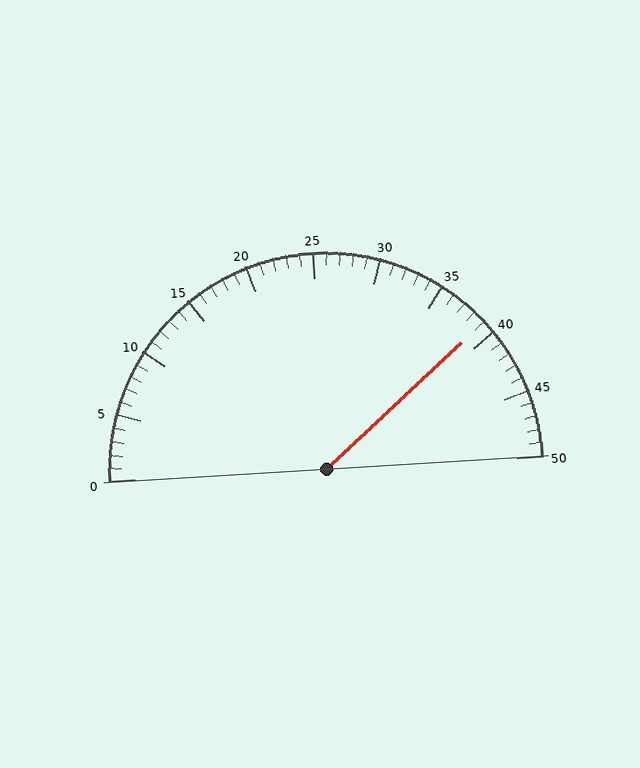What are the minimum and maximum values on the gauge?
The gauge ranges from 0 to 50.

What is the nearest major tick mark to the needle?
The nearest major tick mark is 40.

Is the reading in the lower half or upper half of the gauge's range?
The reading is in the upper half of the range (0 to 50).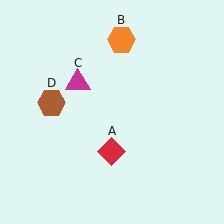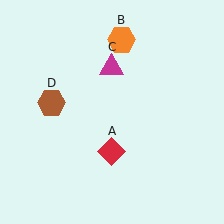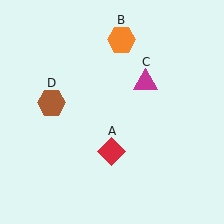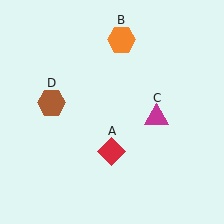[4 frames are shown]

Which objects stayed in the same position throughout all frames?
Red diamond (object A) and orange hexagon (object B) and brown hexagon (object D) remained stationary.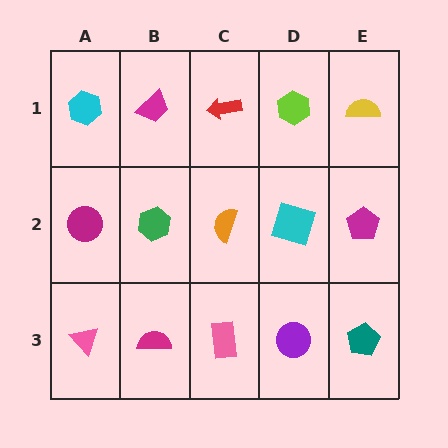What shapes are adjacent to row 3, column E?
A magenta pentagon (row 2, column E), a purple circle (row 3, column D).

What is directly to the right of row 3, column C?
A purple circle.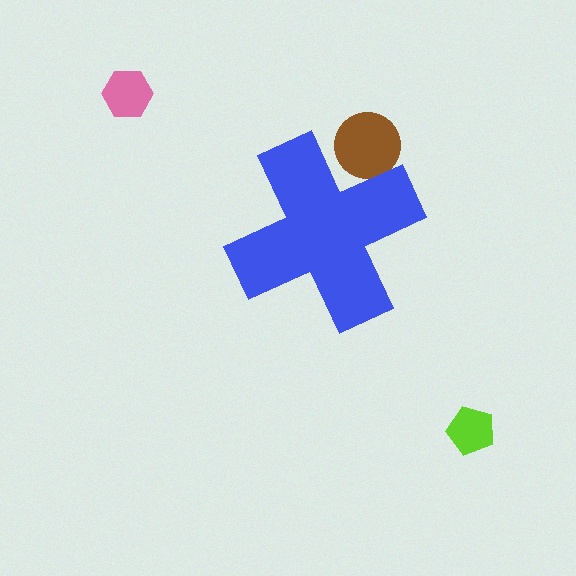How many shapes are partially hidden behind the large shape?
1 shape is partially hidden.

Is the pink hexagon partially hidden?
No, the pink hexagon is fully visible.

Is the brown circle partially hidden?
Yes, the brown circle is partially hidden behind the blue cross.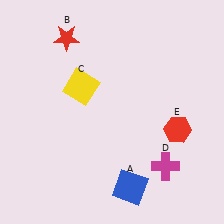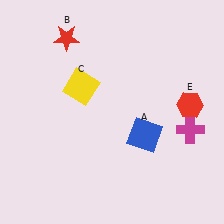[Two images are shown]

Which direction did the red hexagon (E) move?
The red hexagon (E) moved up.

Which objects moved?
The objects that moved are: the blue square (A), the magenta cross (D), the red hexagon (E).